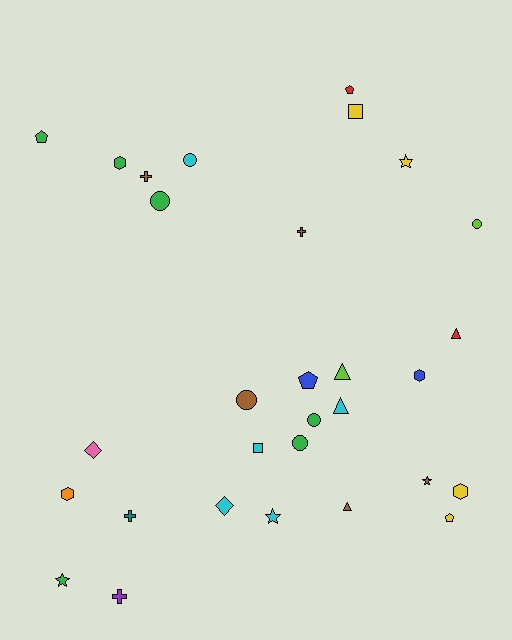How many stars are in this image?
There are 4 stars.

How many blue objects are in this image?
There are 2 blue objects.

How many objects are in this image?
There are 30 objects.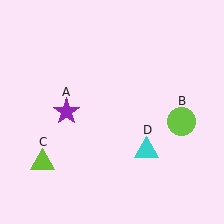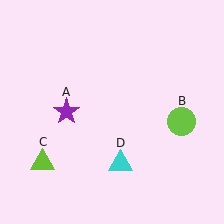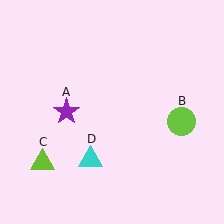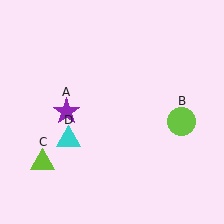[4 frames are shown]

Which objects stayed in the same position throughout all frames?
Purple star (object A) and lime circle (object B) and lime triangle (object C) remained stationary.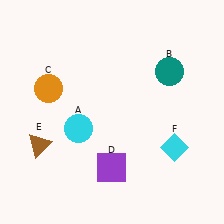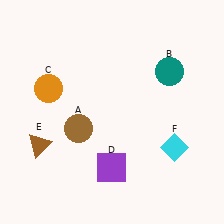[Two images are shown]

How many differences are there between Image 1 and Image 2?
There is 1 difference between the two images.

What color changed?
The circle (A) changed from cyan in Image 1 to brown in Image 2.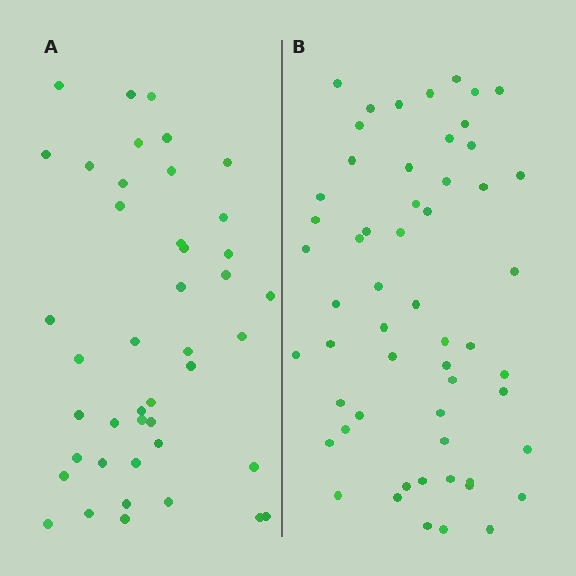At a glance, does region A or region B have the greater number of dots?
Region B (the right region) has more dots.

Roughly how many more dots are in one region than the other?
Region B has approximately 15 more dots than region A.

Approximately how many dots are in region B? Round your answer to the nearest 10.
About 60 dots. (The exact count is 56, which rounds to 60.)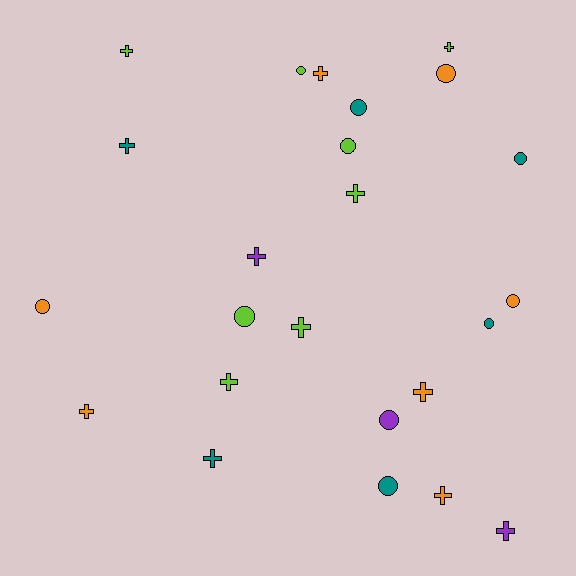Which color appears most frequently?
Lime, with 8 objects.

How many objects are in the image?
There are 24 objects.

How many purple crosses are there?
There are 2 purple crosses.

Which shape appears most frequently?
Cross, with 13 objects.